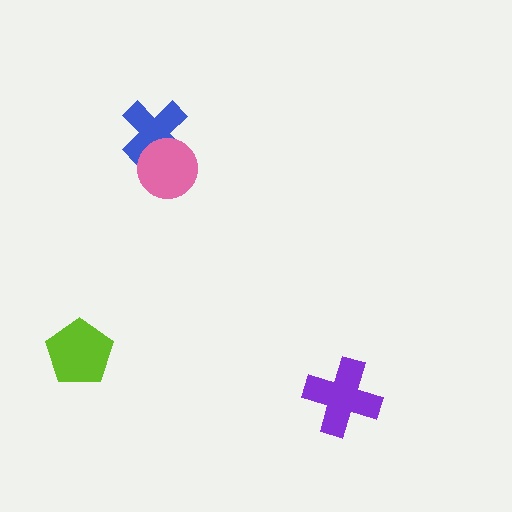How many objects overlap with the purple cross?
0 objects overlap with the purple cross.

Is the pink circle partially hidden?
No, no other shape covers it.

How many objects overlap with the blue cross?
1 object overlaps with the blue cross.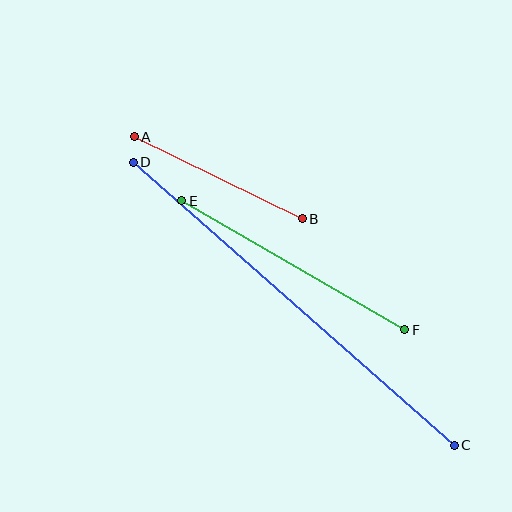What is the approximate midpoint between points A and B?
The midpoint is at approximately (218, 178) pixels.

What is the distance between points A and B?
The distance is approximately 187 pixels.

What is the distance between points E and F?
The distance is approximately 258 pixels.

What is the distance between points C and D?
The distance is approximately 428 pixels.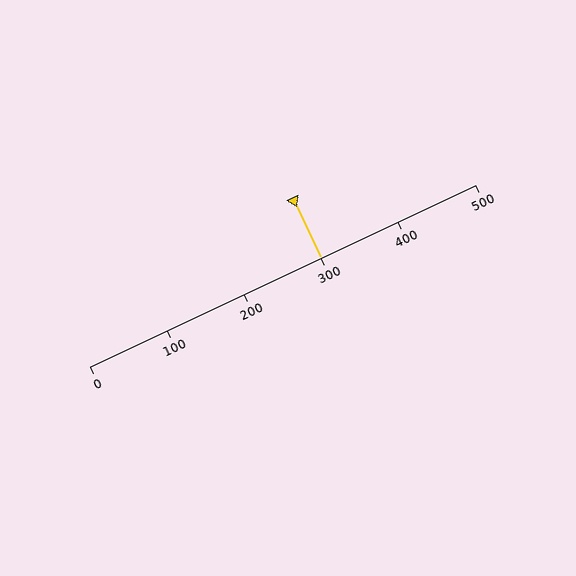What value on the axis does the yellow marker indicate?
The marker indicates approximately 300.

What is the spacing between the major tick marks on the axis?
The major ticks are spaced 100 apart.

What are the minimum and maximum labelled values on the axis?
The axis runs from 0 to 500.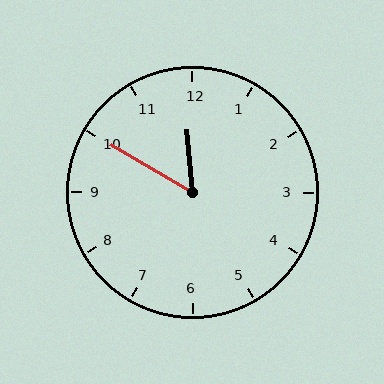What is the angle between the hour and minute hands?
Approximately 55 degrees.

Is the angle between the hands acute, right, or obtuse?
It is acute.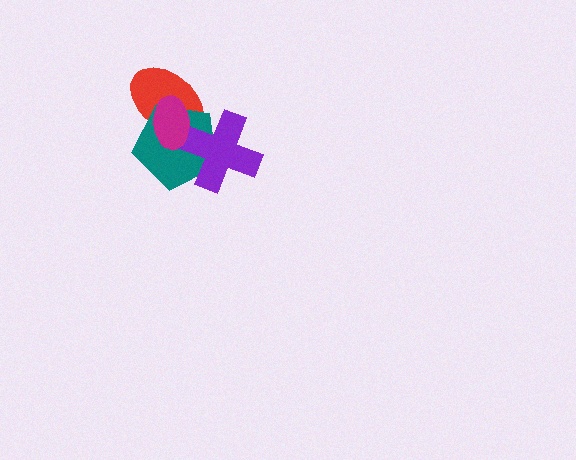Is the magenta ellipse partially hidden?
No, no other shape covers it.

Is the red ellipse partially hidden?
Yes, it is partially covered by another shape.